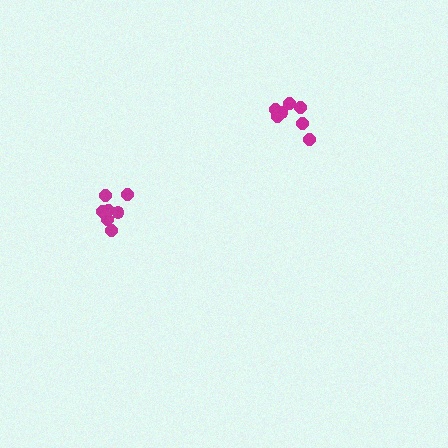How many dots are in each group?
Group 1: 7 dots, Group 2: 7 dots (14 total).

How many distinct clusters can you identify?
There are 2 distinct clusters.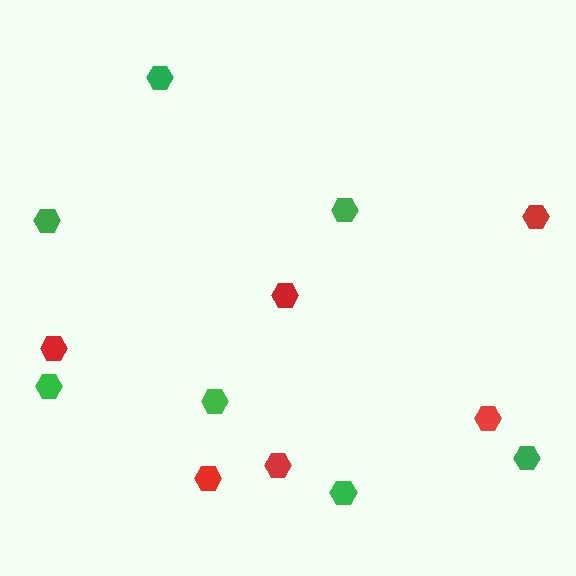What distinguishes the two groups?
There are 2 groups: one group of red hexagons (6) and one group of green hexagons (7).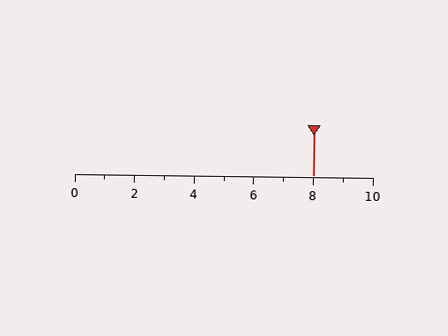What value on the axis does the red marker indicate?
The marker indicates approximately 8.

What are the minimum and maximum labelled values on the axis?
The axis runs from 0 to 10.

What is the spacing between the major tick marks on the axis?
The major ticks are spaced 2 apart.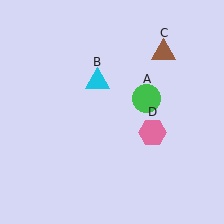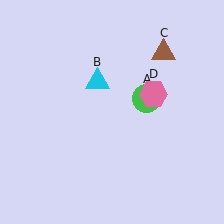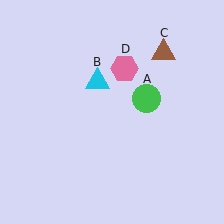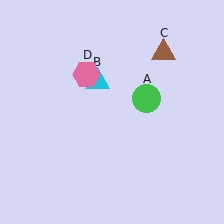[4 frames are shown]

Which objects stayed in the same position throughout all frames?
Green circle (object A) and cyan triangle (object B) and brown triangle (object C) remained stationary.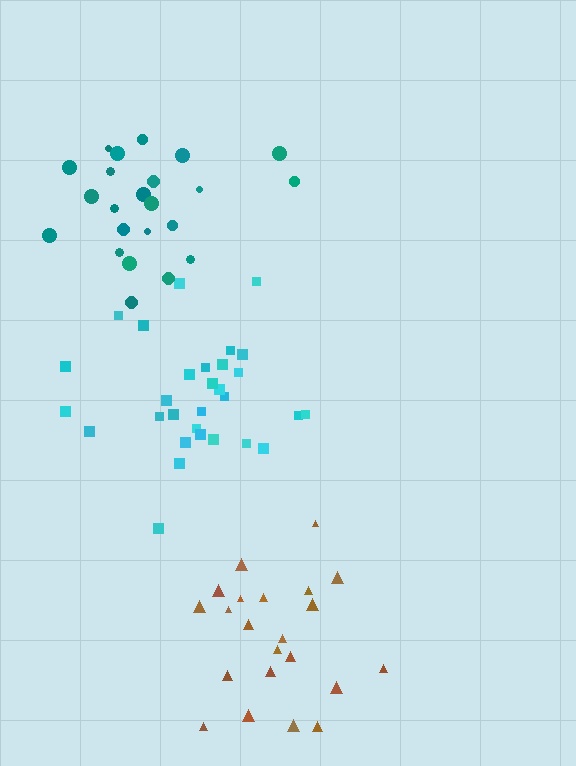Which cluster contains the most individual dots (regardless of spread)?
Cyan (30).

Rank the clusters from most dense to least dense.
cyan, teal, brown.